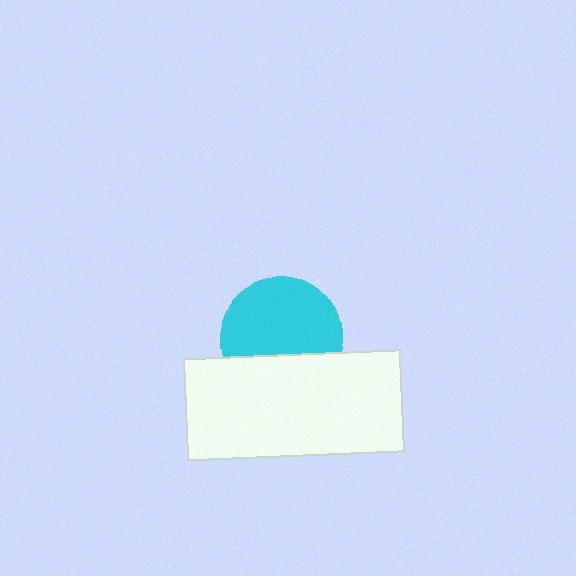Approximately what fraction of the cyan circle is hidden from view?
Roughly 34% of the cyan circle is hidden behind the white rectangle.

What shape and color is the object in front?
The object in front is a white rectangle.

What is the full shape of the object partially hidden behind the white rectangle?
The partially hidden object is a cyan circle.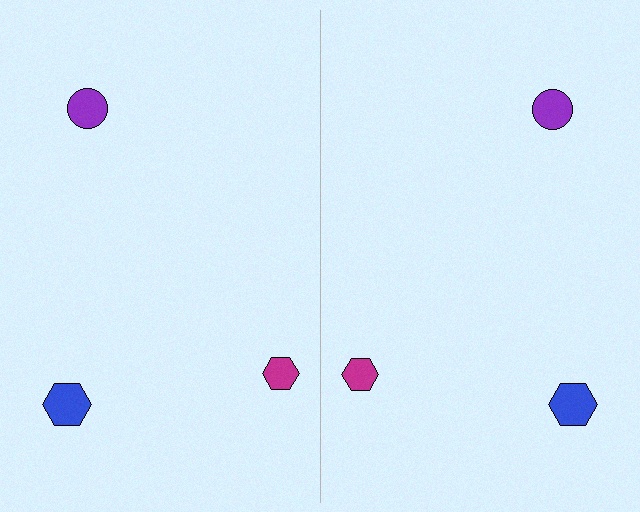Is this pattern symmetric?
Yes, this pattern has bilateral (reflection) symmetry.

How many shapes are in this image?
There are 6 shapes in this image.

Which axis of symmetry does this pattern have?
The pattern has a vertical axis of symmetry running through the center of the image.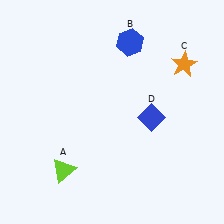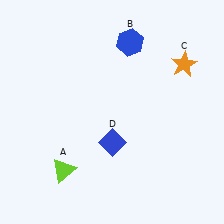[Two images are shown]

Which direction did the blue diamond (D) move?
The blue diamond (D) moved left.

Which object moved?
The blue diamond (D) moved left.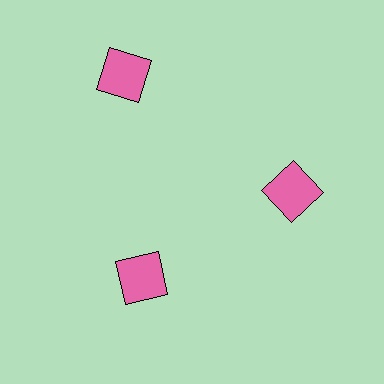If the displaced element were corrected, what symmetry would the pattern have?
It would have 3-fold rotational symmetry — the pattern would map onto itself every 120 degrees.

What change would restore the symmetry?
The symmetry would be restored by moving it inward, back onto the ring so that all 3 squares sit at equal angles and equal distance from the center.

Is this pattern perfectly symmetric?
No. The 3 pink squares are arranged in a ring, but one element near the 11 o'clock position is pushed outward from the center, breaking the 3-fold rotational symmetry.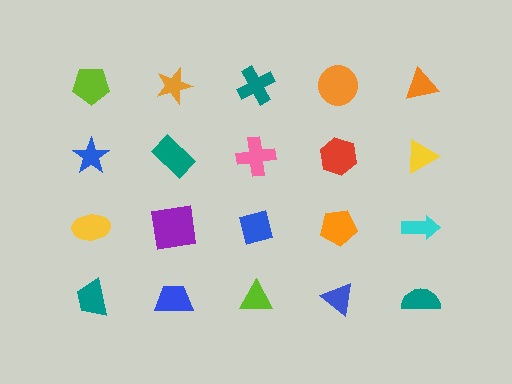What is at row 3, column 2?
A purple square.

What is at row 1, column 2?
An orange star.